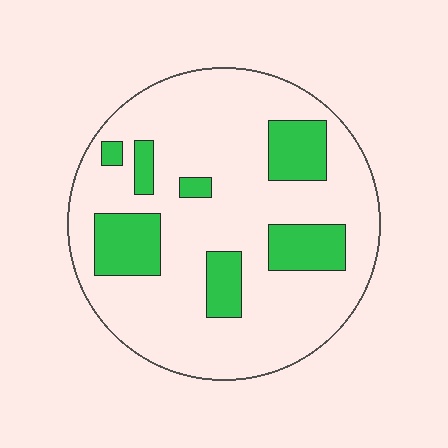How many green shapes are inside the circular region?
7.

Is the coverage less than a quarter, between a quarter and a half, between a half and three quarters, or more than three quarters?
Less than a quarter.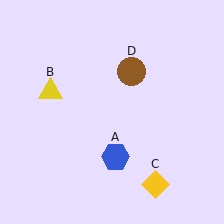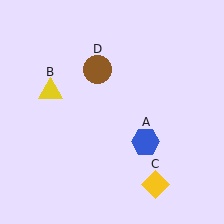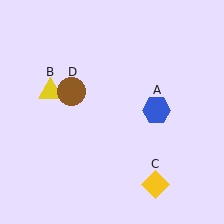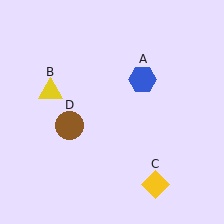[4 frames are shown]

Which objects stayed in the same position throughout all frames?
Yellow triangle (object B) and yellow diamond (object C) remained stationary.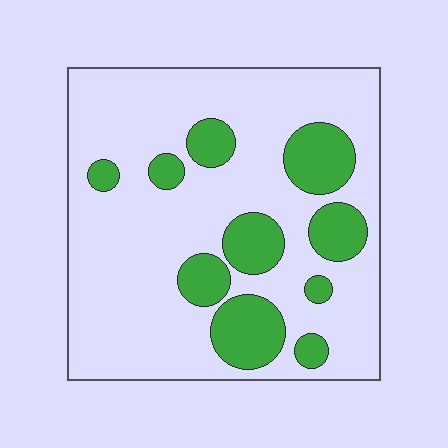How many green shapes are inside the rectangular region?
10.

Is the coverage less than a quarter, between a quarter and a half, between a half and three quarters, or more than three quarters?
Less than a quarter.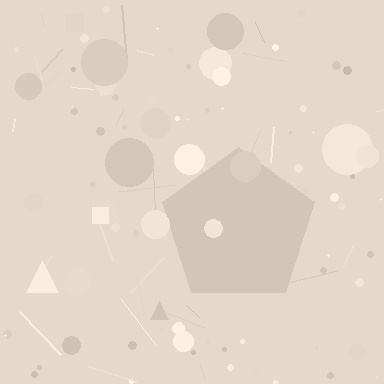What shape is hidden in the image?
A pentagon is hidden in the image.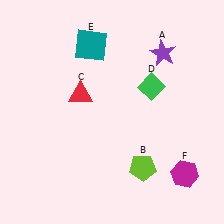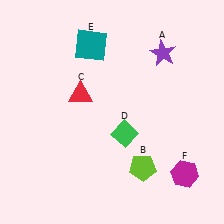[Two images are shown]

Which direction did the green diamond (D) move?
The green diamond (D) moved down.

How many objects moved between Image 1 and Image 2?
1 object moved between the two images.